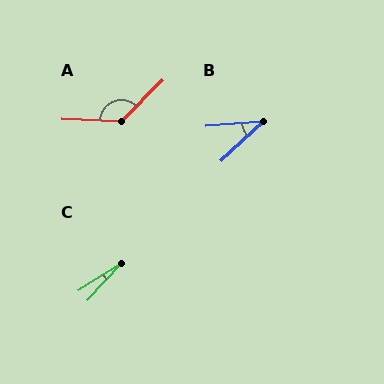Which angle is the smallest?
C, at approximately 15 degrees.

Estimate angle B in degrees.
Approximately 38 degrees.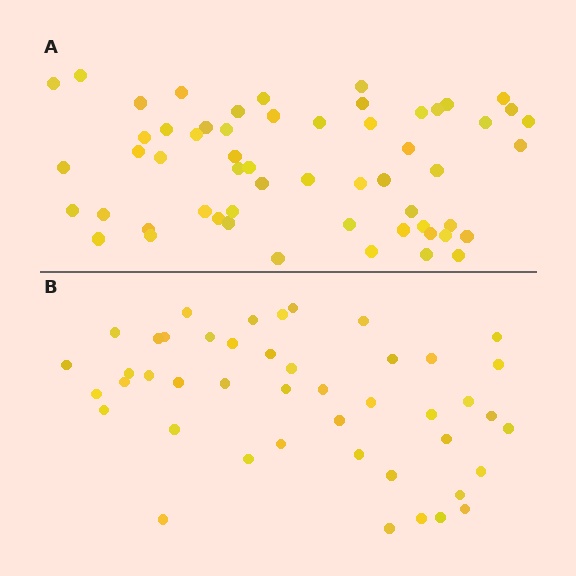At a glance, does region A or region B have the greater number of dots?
Region A (the top region) has more dots.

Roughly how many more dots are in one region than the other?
Region A has roughly 12 or so more dots than region B.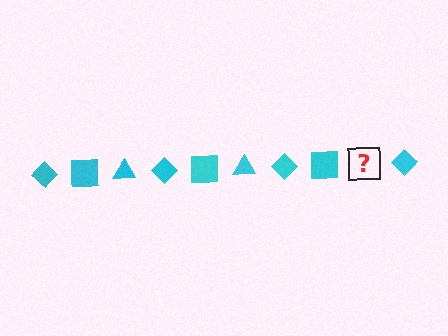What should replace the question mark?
The question mark should be replaced with a cyan triangle.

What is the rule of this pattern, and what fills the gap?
The rule is that the pattern cycles through diamond, square, triangle shapes in cyan. The gap should be filled with a cyan triangle.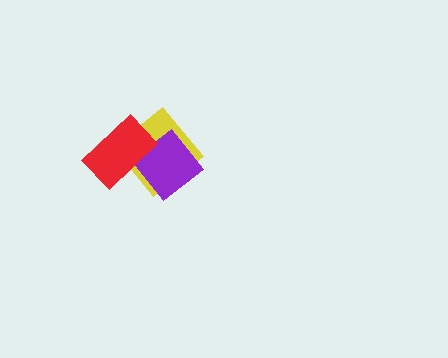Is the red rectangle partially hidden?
No, no other shape covers it.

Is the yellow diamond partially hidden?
Yes, it is partially covered by another shape.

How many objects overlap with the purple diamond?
2 objects overlap with the purple diamond.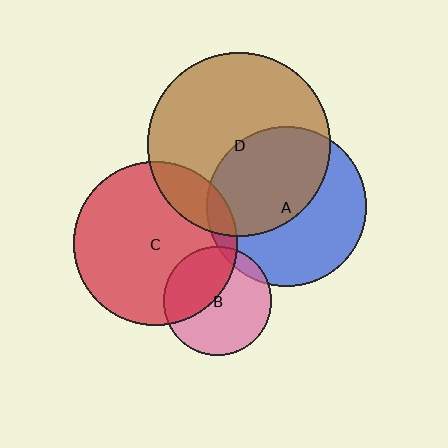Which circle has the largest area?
Circle D (brown).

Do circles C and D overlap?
Yes.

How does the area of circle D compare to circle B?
Approximately 2.9 times.